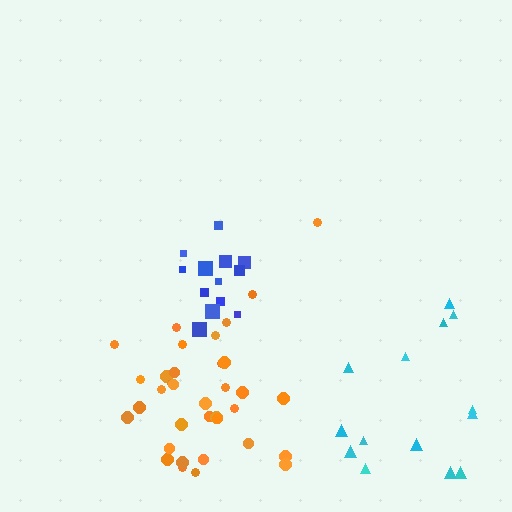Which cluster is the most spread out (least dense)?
Cyan.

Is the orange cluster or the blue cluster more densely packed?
Blue.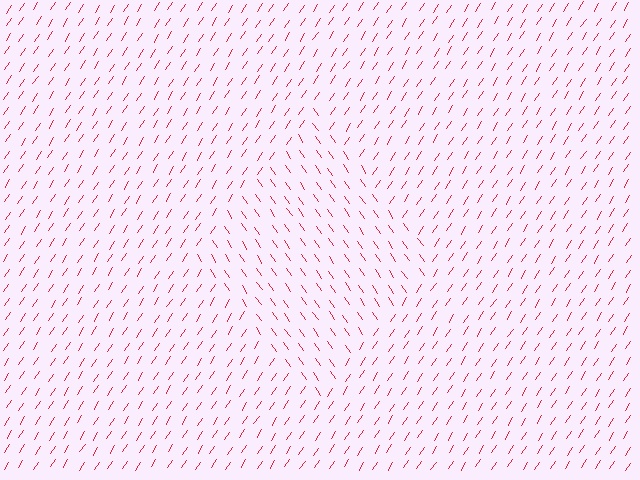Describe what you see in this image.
The image is filled with small red line segments. A diamond region in the image has lines oriented differently from the surrounding lines, creating a visible texture boundary.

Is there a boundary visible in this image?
Yes, there is a texture boundary formed by a change in line orientation.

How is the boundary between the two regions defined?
The boundary is defined purely by a change in line orientation (approximately 68 degrees difference). All lines are the same color and thickness.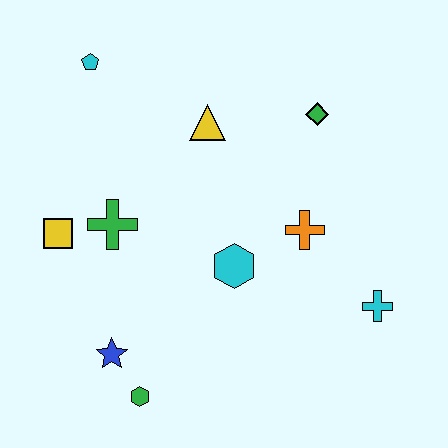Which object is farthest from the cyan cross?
The cyan pentagon is farthest from the cyan cross.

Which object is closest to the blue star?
The green hexagon is closest to the blue star.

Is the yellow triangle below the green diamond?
Yes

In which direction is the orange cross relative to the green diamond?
The orange cross is below the green diamond.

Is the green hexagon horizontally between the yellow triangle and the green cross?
Yes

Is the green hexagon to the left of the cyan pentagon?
No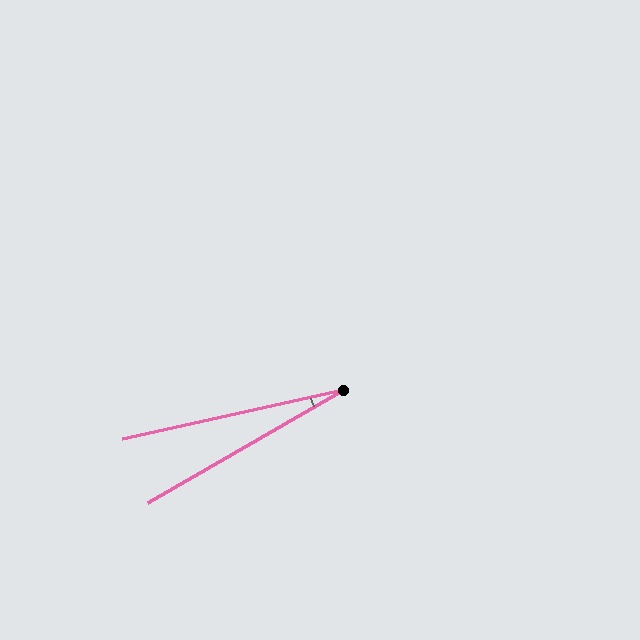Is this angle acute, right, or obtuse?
It is acute.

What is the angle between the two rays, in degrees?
Approximately 17 degrees.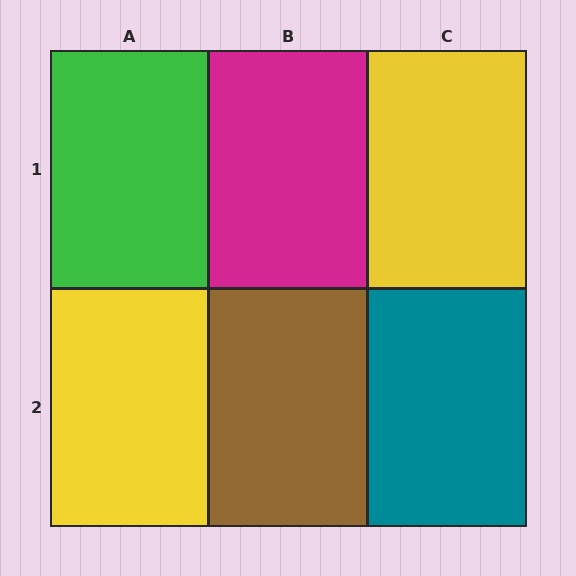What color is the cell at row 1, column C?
Yellow.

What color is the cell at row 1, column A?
Green.